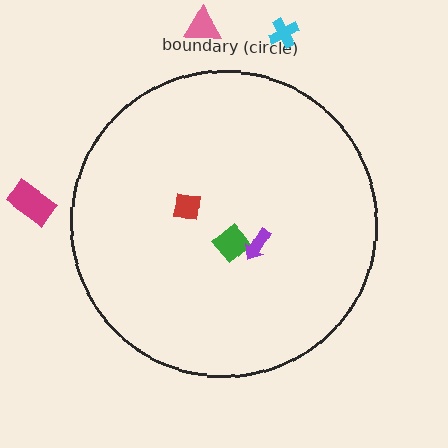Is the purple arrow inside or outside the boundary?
Inside.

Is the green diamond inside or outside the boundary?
Inside.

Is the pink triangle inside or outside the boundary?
Outside.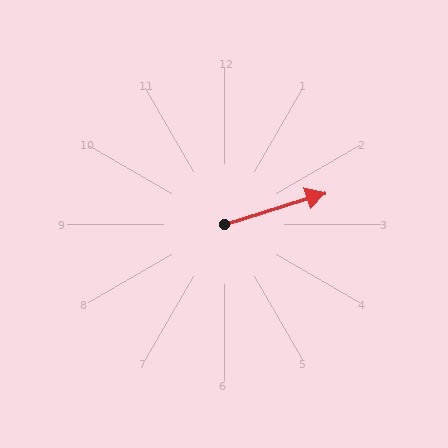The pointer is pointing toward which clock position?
Roughly 2 o'clock.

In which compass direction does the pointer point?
East.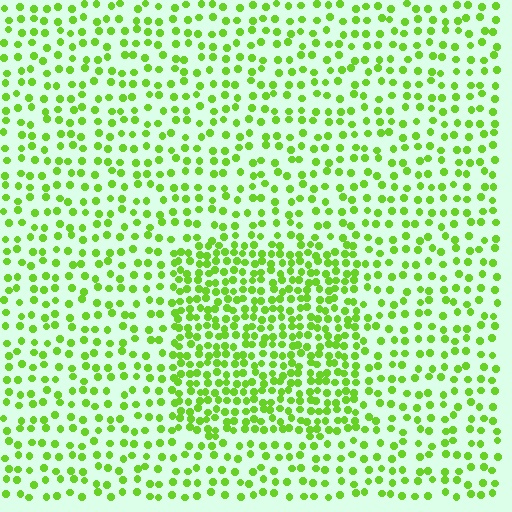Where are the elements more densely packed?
The elements are more densely packed inside the rectangle boundary.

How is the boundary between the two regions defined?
The boundary is defined by a change in element density (approximately 1.9x ratio). All elements are the same color, size, and shape.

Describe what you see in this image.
The image contains small lime elements arranged at two different densities. A rectangle-shaped region is visible where the elements are more densely packed than the surrounding area.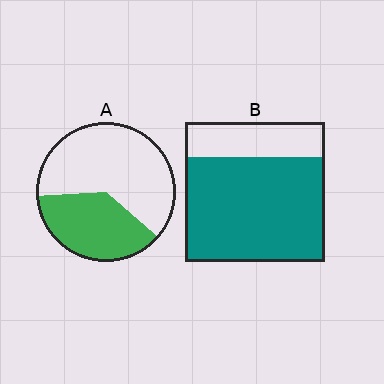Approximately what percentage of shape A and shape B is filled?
A is approximately 40% and B is approximately 75%.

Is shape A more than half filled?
No.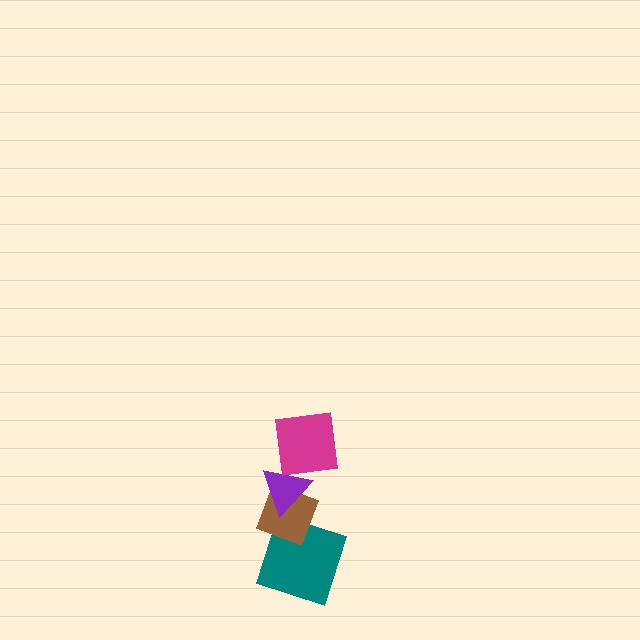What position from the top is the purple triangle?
The purple triangle is 2nd from the top.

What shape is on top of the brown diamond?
The purple triangle is on top of the brown diamond.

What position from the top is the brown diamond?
The brown diamond is 3rd from the top.